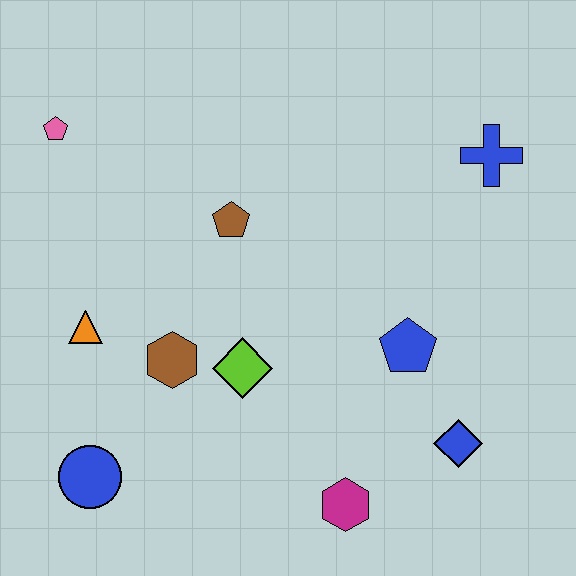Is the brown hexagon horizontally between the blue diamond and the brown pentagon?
No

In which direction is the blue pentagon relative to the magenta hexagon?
The blue pentagon is above the magenta hexagon.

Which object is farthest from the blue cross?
The blue circle is farthest from the blue cross.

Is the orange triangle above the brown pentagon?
No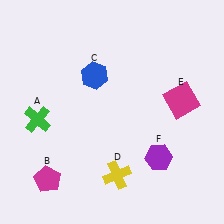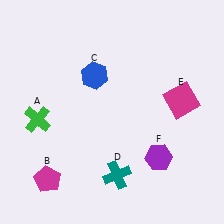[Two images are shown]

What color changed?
The cross (D) changed from yellow in Image 1 to teal in Image 2.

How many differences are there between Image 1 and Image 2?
There is 1 difference between the two images.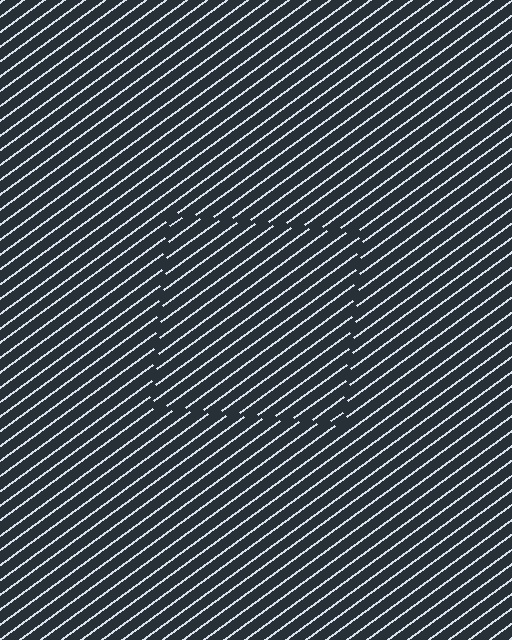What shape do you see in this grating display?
An illusory square. The interior of the shape contains the same grating, shifted by half a period — the contour is defined by the phase discontinuity where line-ends from the inner and outer gratings abut.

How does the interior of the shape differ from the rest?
The interior of the shape contains the same grating, shifted by half a period — the contour is defined by the phase discontinuity where line-ends from the inner and outer gratings abut.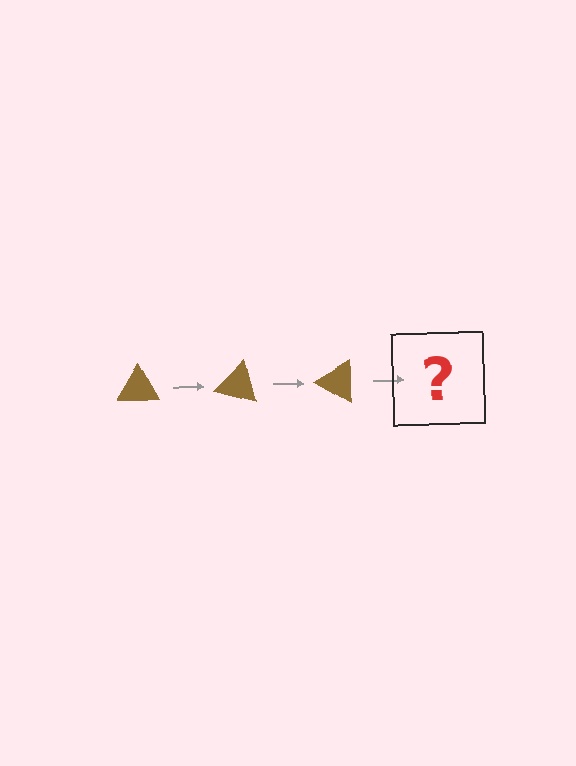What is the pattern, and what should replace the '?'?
The pattern is that the triangle rotates 15 degrees each step. The '?' should be a brown triangle rotated 45 degrees.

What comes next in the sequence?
The next element should be a brown triangle rotated 45 degrees.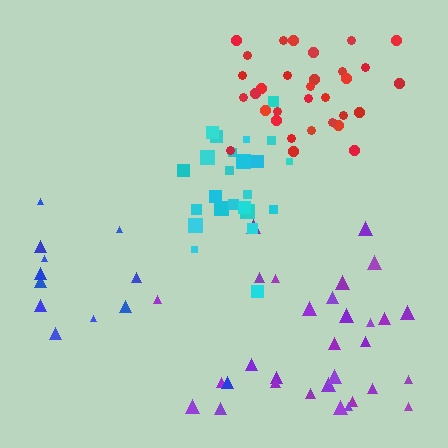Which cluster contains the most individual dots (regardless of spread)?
Red (32).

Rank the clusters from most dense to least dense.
cyan, red, purple, blue.